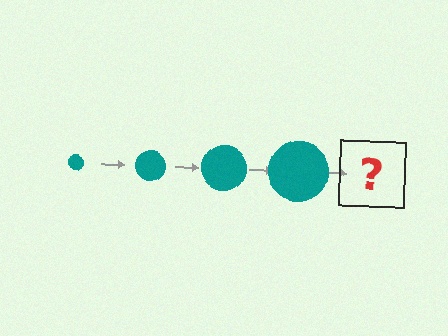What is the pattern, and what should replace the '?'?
The pattern is that the circle gets progressively larger each step. The '?' should be a teal circle, larger than the previous one.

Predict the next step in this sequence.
The next step is a teal circle, larger than the previous one.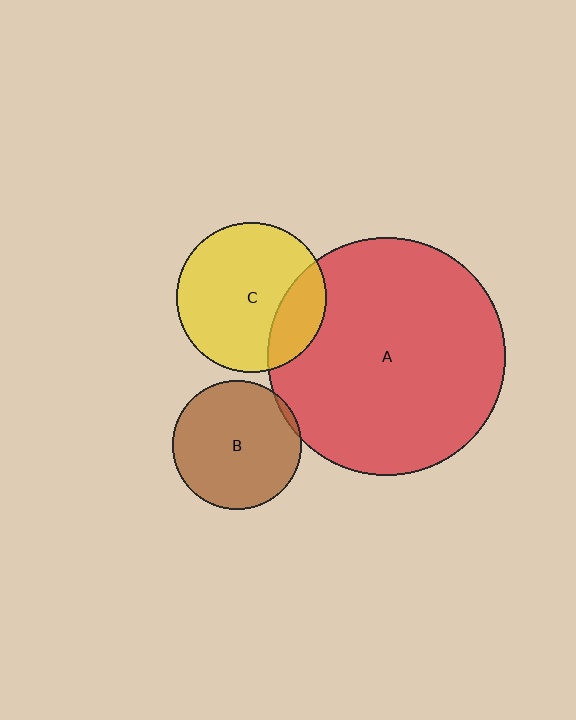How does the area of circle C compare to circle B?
Approximately 1.4 times.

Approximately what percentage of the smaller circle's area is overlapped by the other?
Approximately 5%.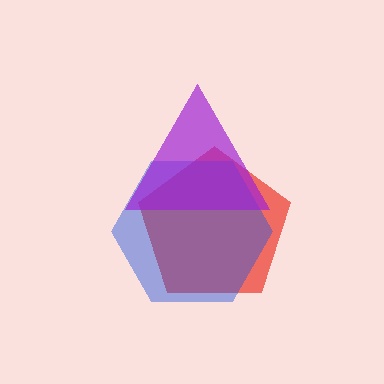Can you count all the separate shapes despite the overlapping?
Yes, there are 3 separate shapes.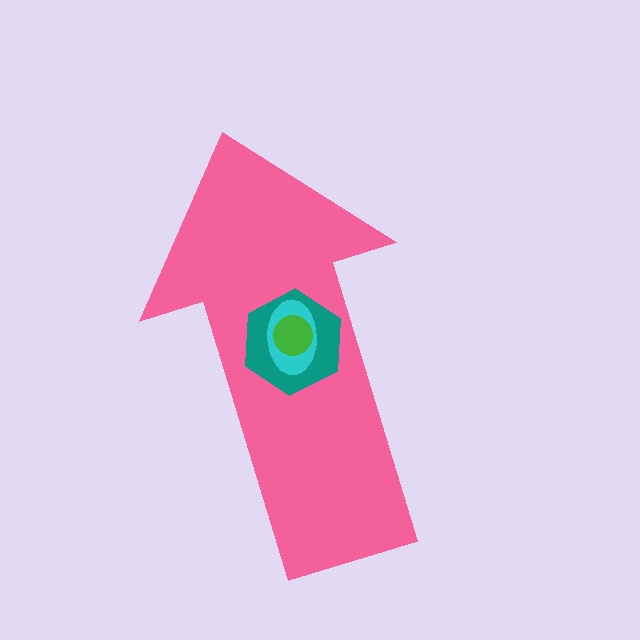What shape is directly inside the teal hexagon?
The cyan ellipse.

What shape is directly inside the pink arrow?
The teal hexagon.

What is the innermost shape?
The green circle.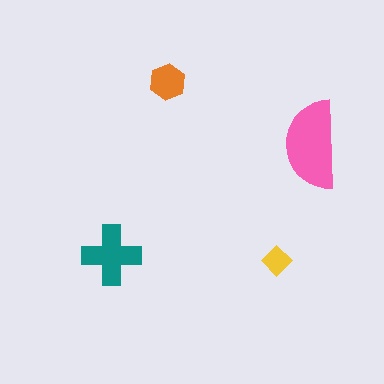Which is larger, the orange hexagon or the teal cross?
The teal cross.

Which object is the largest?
The pink semicircle.